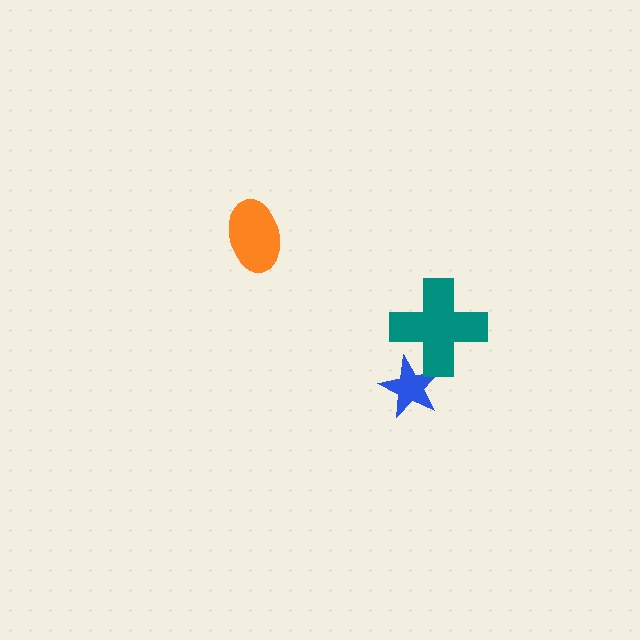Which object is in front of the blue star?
The teal cross is in front of the blue star.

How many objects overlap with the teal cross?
1 object overlaps with the teal cross.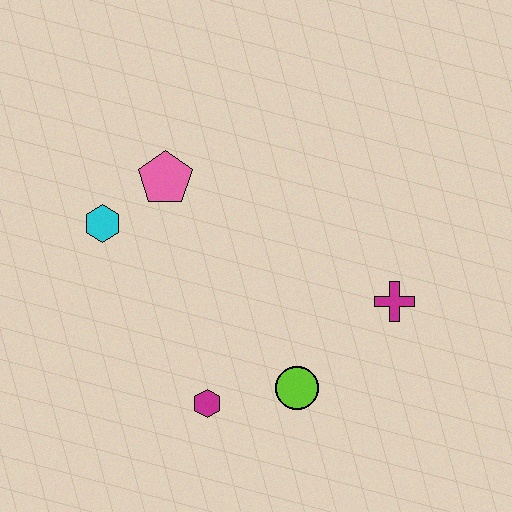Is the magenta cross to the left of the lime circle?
No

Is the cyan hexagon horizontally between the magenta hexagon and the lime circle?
No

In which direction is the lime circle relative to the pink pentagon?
The lime circle is below the pink pentagon.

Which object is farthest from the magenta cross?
The cyan hexagon is farthest from the magenta cross.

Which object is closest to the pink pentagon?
The cyan hexagon is closest to the pink pentagon.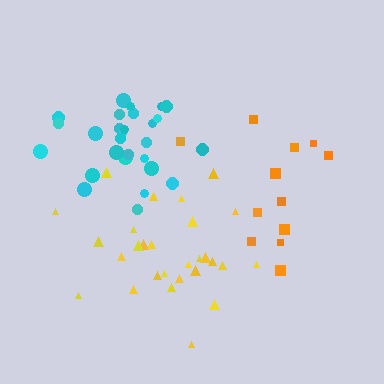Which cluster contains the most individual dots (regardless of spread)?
Yellow (28).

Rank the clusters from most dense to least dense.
cyan, yellow, orange.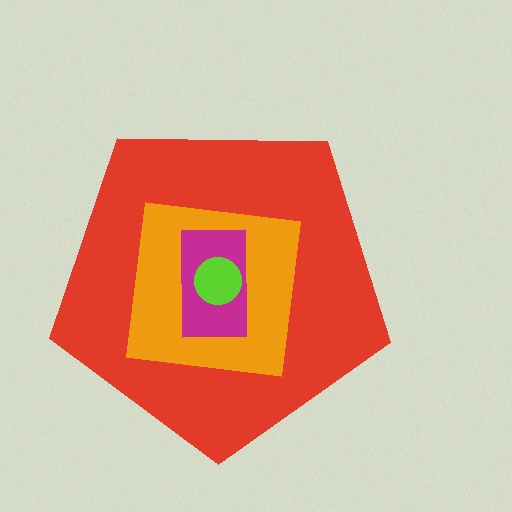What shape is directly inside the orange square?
The magenta rectangle.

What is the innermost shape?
The lime circle.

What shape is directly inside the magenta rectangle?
The lime circle.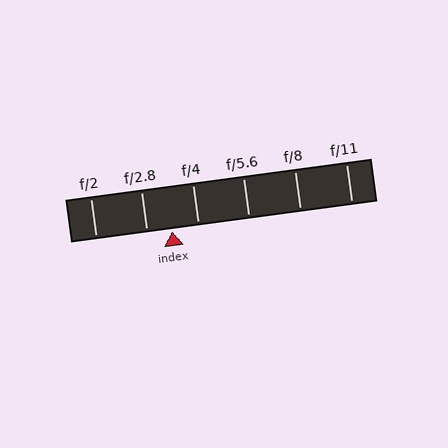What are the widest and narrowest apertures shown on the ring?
The widest aperture shown is f/2 and the narrowest is f/11.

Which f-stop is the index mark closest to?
The index mark is closest to f/2.8.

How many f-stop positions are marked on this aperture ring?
There are 6 f-stop positions marked.